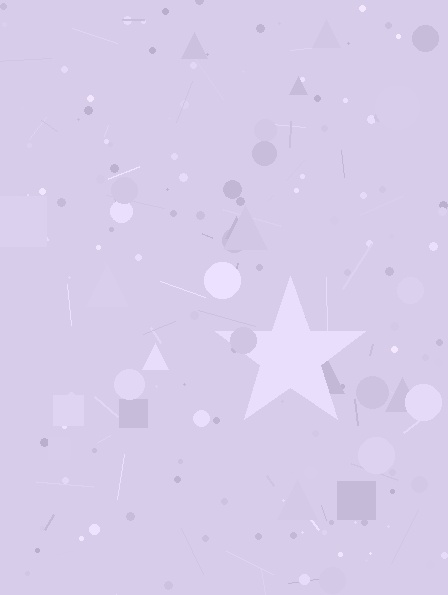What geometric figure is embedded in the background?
A star is embedded in the background.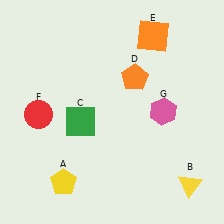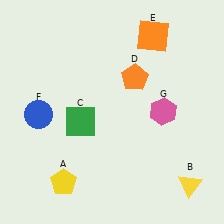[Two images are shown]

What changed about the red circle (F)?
In Image 1, F is red. In Image 2, it changed to blue.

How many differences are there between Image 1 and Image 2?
There is 1 difference between the two images.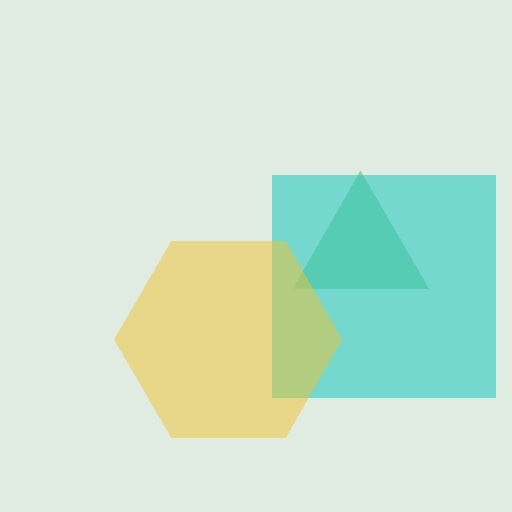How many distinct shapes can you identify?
There are 3 distinct shapes: a green triangle, a cyan square, a yellow hexagon.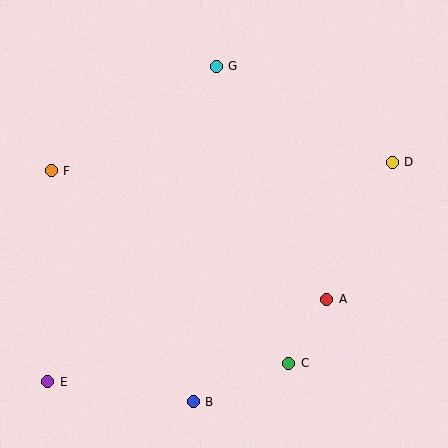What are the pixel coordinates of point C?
Point C is at (289, 363).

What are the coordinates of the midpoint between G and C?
The midpoint between G and C is at (253, 215).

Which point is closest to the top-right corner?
Point D is closest to the top-right corner.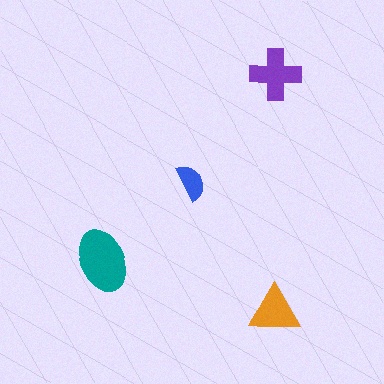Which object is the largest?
The teal ellipse.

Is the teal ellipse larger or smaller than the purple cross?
Larger.